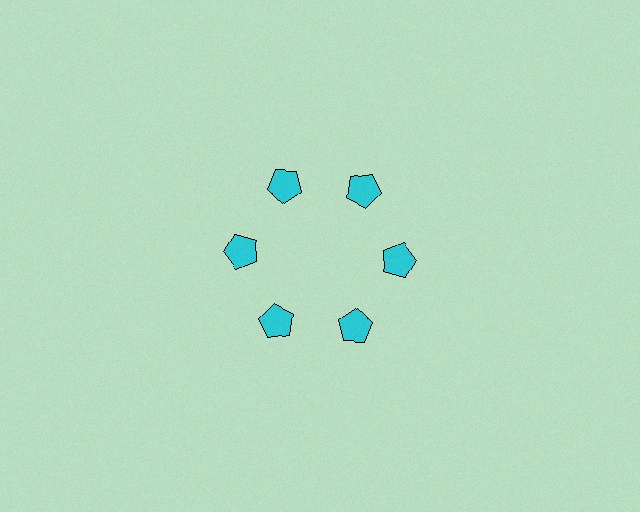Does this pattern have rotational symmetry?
Yes, this pattern has 6-fold rotational symmetry. It looks the same after rotating 60 degrees around the center.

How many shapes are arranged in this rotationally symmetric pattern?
There are 6 shapes, arranged in 6 groups of 1.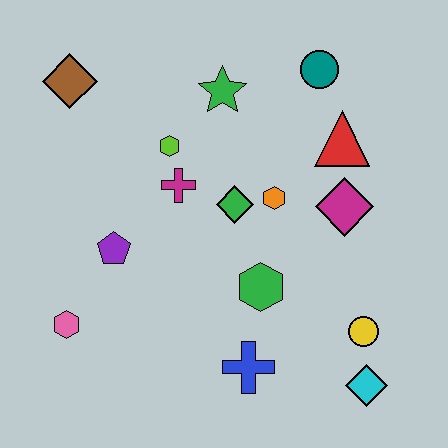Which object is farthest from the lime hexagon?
The cyan diamond is farthest from the lime hexagon.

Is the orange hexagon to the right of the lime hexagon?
Yes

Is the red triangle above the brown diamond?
No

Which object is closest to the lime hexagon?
The magenta cross is closest to the lime hexagon.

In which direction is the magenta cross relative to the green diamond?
The magenta cross is to the left of the green diamond.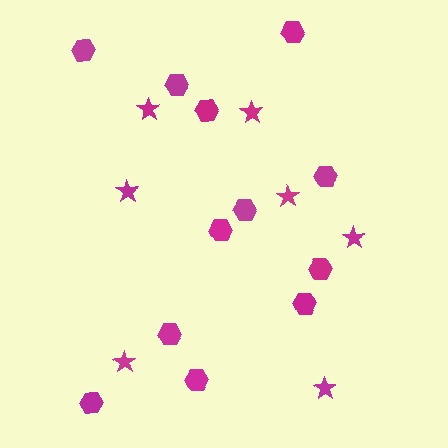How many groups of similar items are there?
There are 2 groups: one group of stars (7) and one group of hexagons (12).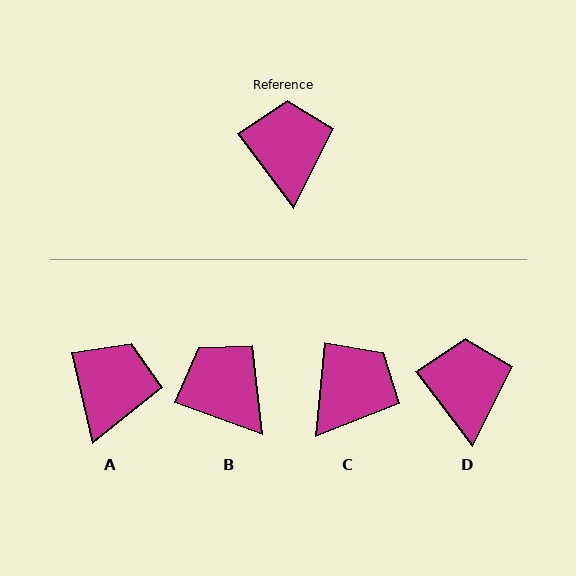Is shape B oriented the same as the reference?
No, it is off by about 33 degrees.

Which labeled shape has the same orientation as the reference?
D.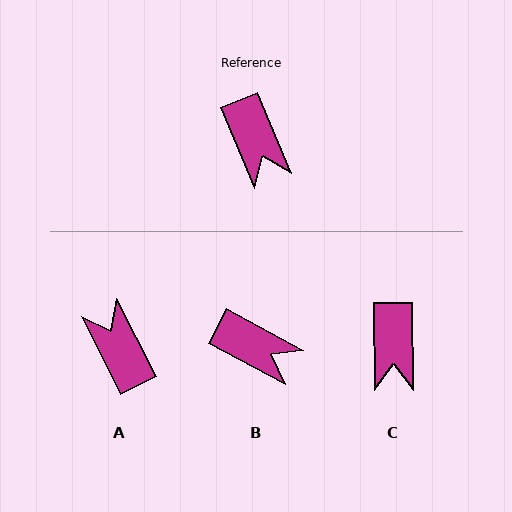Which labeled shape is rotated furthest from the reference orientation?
A, about 176 degrees away.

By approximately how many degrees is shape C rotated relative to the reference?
Approximately 22 degrees clockwise.